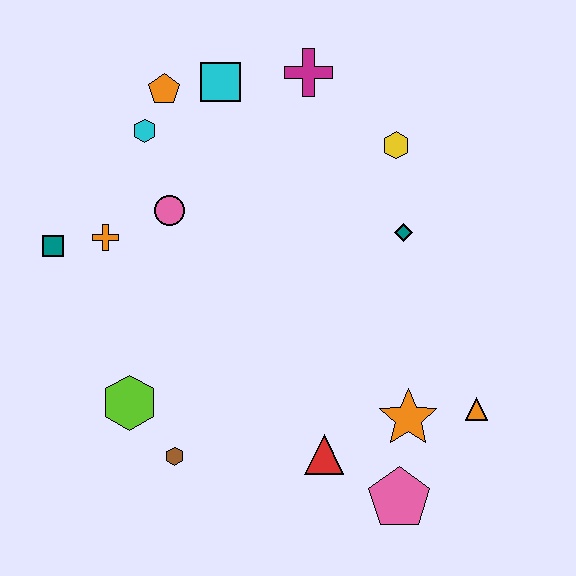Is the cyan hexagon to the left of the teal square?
No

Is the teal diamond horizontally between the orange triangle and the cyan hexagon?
Yes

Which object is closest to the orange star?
The orange triangle is closest to the orange star.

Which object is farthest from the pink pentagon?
The orange pentagon is farthest from the pink pentagon.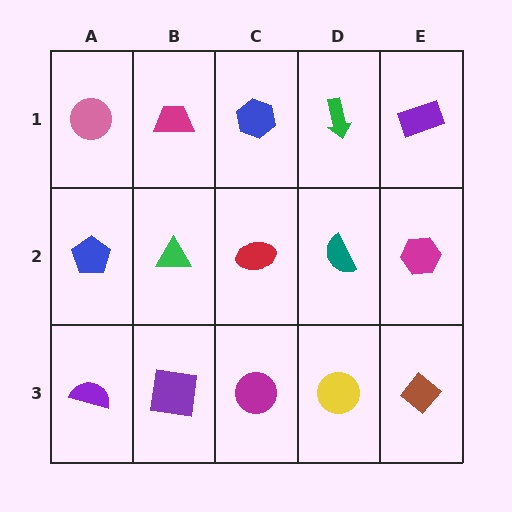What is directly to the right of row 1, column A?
A magenta trapezoid.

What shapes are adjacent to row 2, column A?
A pink circle (row 1, column A), a purple semicircle (row 3, column A), a green triangle (row 2, column B).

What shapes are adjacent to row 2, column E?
A purple rectangle (row 1, column E), a brown diamond (row 3, column E), a teal semicircle (row 2, column D).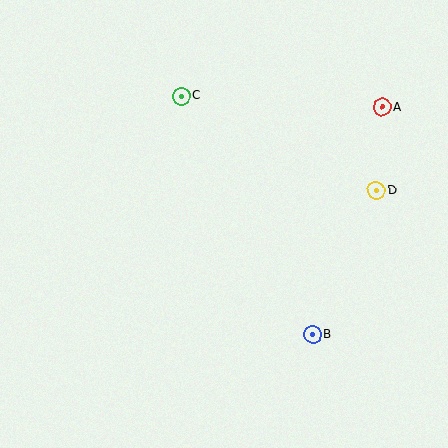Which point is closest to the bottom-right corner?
Point B is closest to the bottom-right corner.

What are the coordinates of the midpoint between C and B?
The midpoint between C and B is at (247, 216).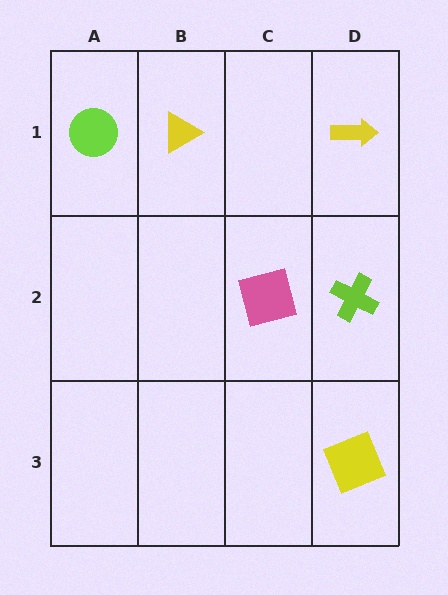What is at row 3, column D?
A yellow square.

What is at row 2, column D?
A lime cross.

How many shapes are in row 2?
2 shapes.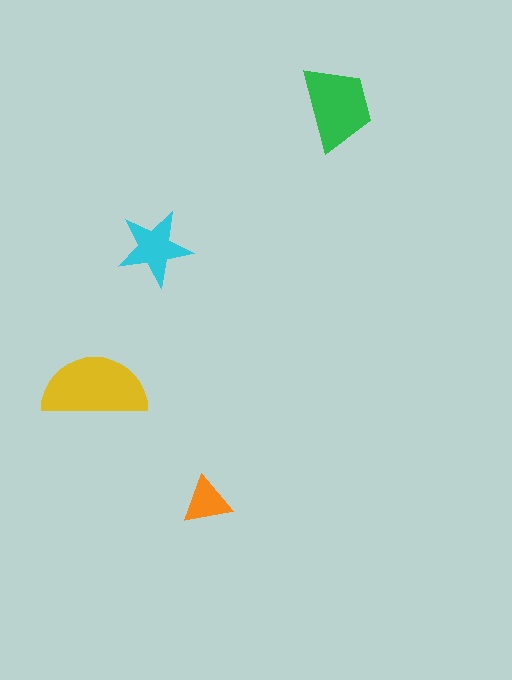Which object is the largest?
The yellow semicircle.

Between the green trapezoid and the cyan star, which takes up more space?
The green trapezoid.